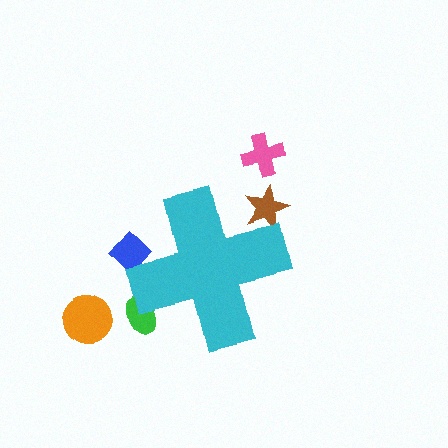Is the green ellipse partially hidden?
Yes, the green ellipse is partially hidden behind the cyan cross.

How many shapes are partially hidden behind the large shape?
3 shapes are partially hidden.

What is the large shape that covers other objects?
A cyan cross.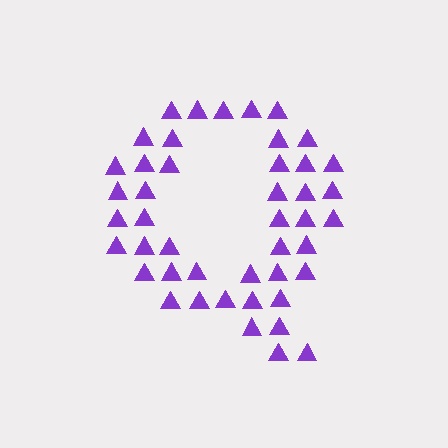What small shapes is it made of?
It is made of small triangles.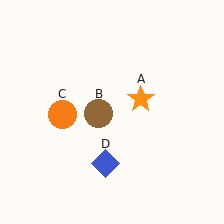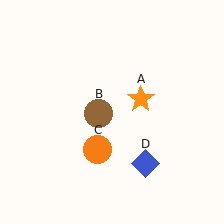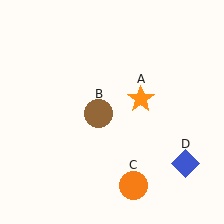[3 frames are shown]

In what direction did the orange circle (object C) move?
The orange circle (object C) moved down and to the right.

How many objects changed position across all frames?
2 objects changed position: orange circle (object C), blue diamond (object D).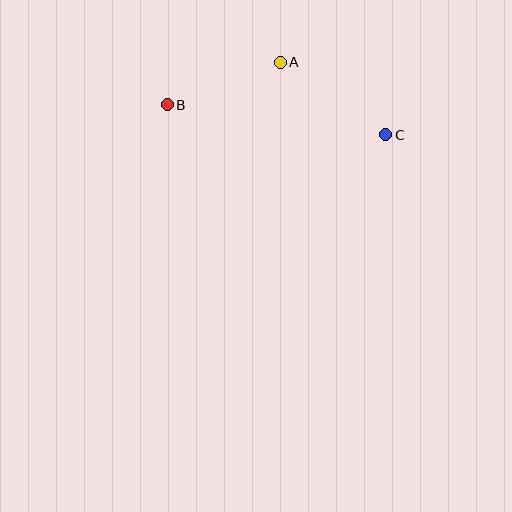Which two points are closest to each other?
Points A and B are closest to each other.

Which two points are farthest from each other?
Points B and C are farthest from each other.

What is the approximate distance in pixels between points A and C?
The distance between A and C is approximately 128 pixels.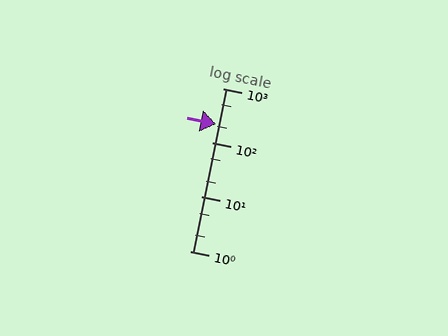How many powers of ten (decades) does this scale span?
The scale spans 3 decades, from 1 to 1000.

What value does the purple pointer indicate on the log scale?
The pointer indicates approximately 220.